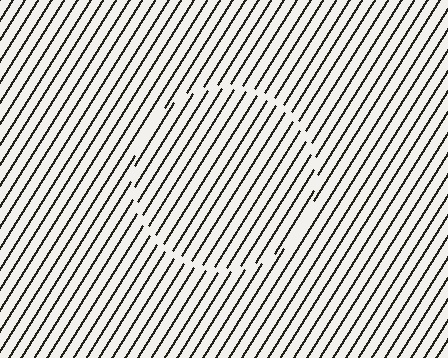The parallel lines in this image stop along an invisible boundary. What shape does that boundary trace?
An illusory circle. The interior of the shape contains the same grating, shifted by half a period — the contour is defined by the phase discontinuity where line-ends from the inner and outer gratings abut.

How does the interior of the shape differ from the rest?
The interior of the shape contains the same grating, shifted by half a period — the contour is defined by the phase discontinuity where line-ends from the inner and outer gratings abut.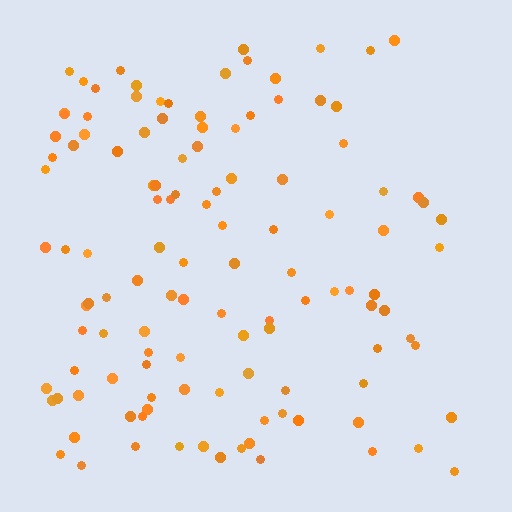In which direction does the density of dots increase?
From right to left, with the left side densest.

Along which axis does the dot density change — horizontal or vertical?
Horizontal.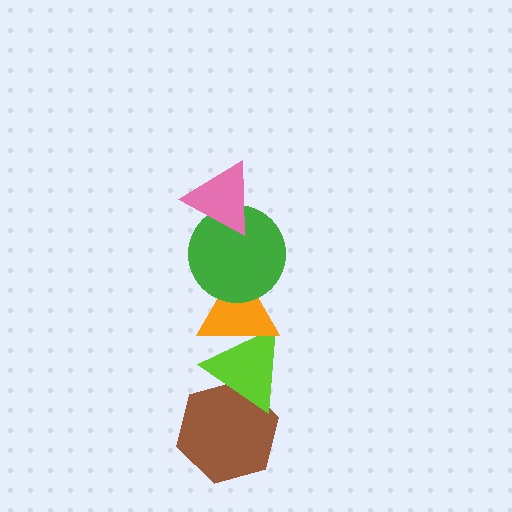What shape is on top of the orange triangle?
The green circle is on top of the orange triangle.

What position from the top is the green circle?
The green circle is 2nd from the top.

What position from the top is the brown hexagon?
The brown hexagon is 5th from the top.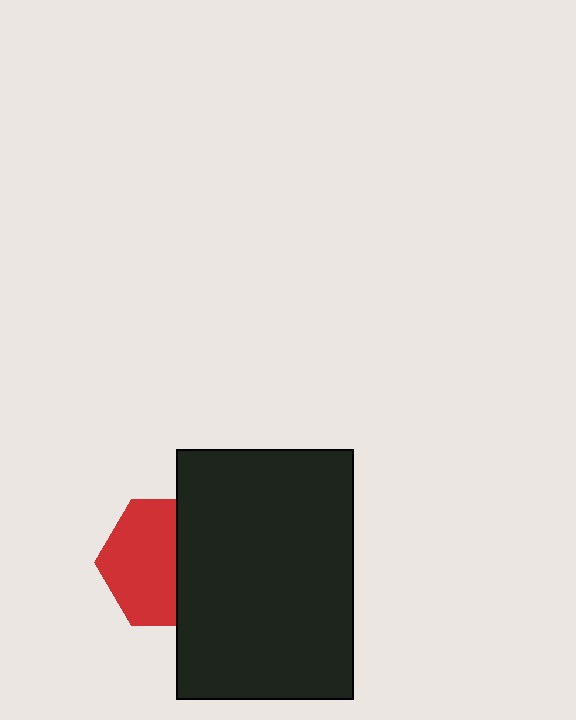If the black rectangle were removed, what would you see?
You would see the complete red hexagon.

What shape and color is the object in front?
The object in front is a black rectangle.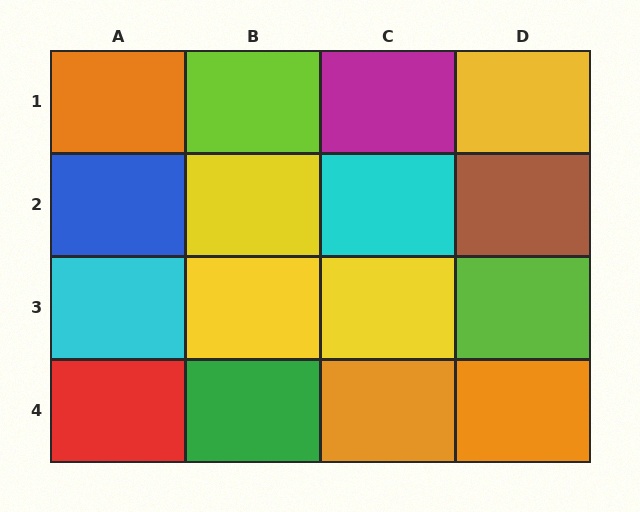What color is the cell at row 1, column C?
Magenta.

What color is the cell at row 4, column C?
Orange.